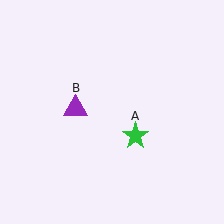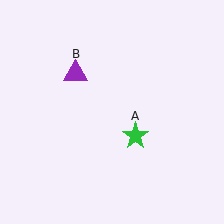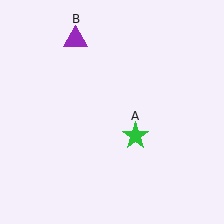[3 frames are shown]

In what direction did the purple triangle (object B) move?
The purple triangle (object B) moved up.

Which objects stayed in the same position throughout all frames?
Green star (object A) remained stationary.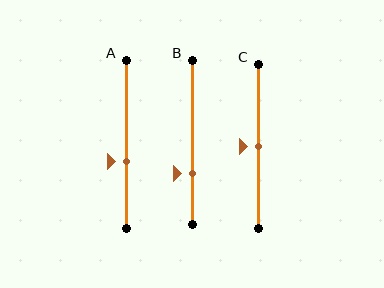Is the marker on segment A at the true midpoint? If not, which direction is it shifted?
No, the marker on segment A is shifted downward by about 11% of the segment length.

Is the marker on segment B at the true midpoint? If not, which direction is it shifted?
No, the marker on segment B is shifted downward by about 19% of the segment length.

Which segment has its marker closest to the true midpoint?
Segment C has its marker closest to the true midpoint.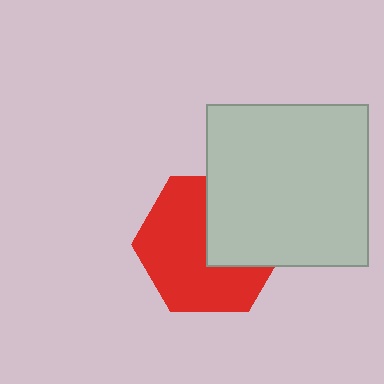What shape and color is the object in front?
The object in front is a light gray square.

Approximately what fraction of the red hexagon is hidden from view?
Roughly 38% of the red hexagon is hidden behind the light gray square.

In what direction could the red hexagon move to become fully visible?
The red hexagon could move toward the lower-left. That would shift it out from behind the light gray square entirely.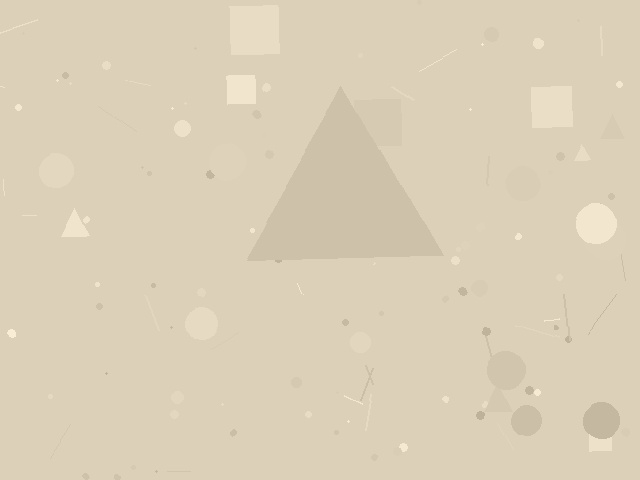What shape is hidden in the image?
A triangle is hidden in the image.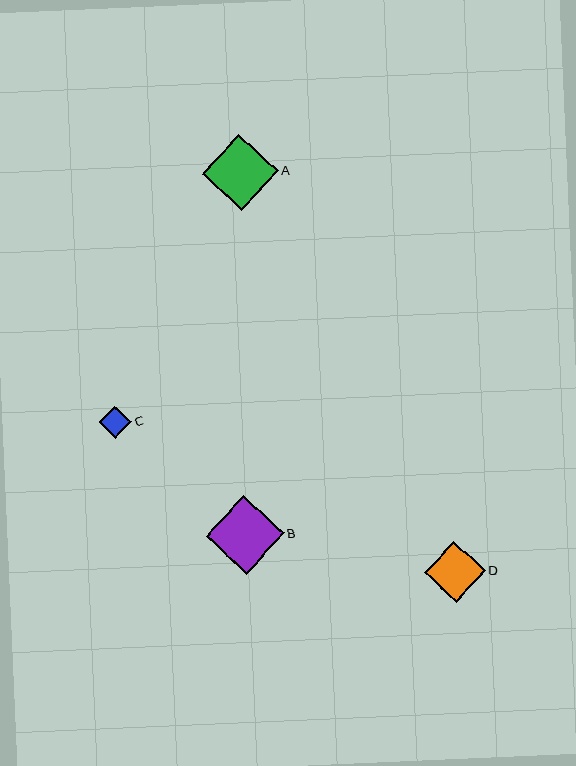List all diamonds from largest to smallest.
From largest to smallest: B, A, D, C.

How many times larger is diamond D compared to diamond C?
Diamond D is approximately 1.9 times the size of diamond C.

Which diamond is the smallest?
Diamond C is the smallest with a size of approximately 32 pixels.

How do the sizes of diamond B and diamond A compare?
Diamond B and diamond A are approximately the same size.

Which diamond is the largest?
Diamond B is the largest with a size of approximately 78 pixels.